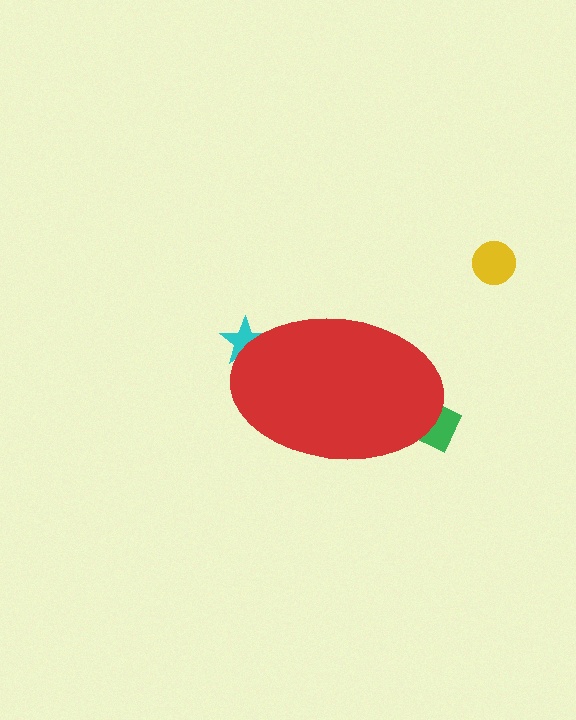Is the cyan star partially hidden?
Yes, the cyan star is partially hidden behind the red ellipse.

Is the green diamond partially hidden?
Yes, the green diamond is partially hidden behind the red ellipse.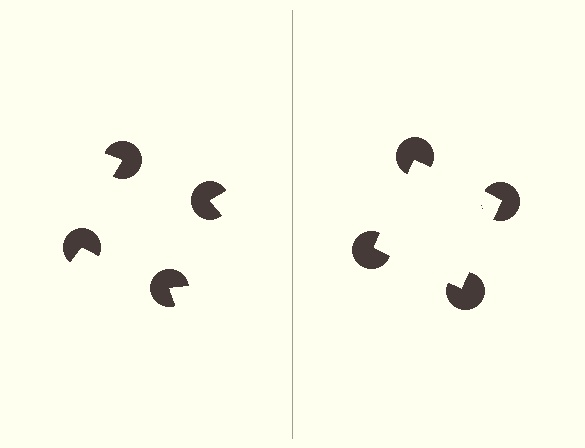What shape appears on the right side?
An illusory square.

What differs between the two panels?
The pac-man discs are positioned identically on both sides; only the wedge orientations differ. On the right they align to a square; on the left they are misaligned.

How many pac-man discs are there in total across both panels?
8 — 4 on each side.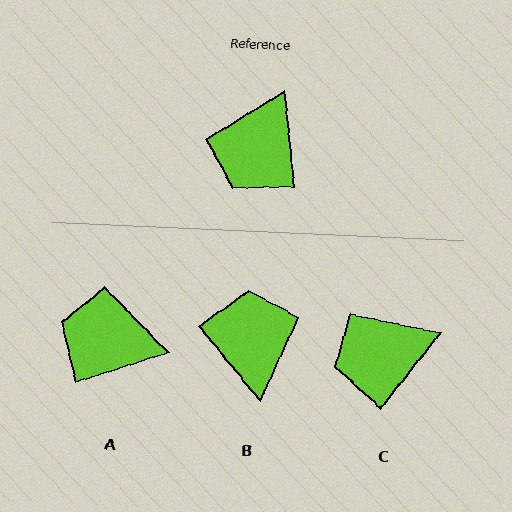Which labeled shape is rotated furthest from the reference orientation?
B, about 146 degrees away.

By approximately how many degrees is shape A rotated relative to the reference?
Approximately 78 degrees clockwise.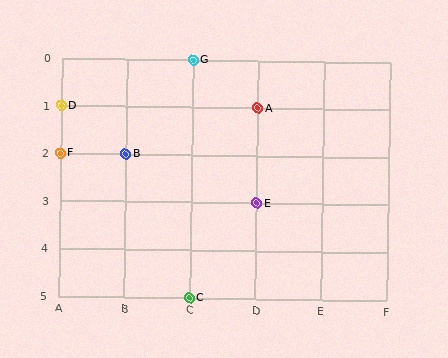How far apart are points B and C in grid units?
Points B and C are 1 column and 3 rows apart (about 3.2 grid units diagonally).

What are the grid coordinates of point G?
Point G is at grid coordinates (C, 0).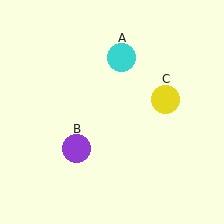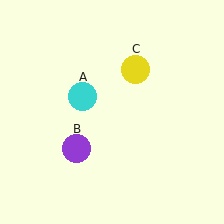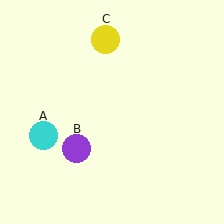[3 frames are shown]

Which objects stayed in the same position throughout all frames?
Purple circle (object B) remained stationary.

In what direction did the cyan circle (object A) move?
The cyan circle (object A) moved down and to the left.